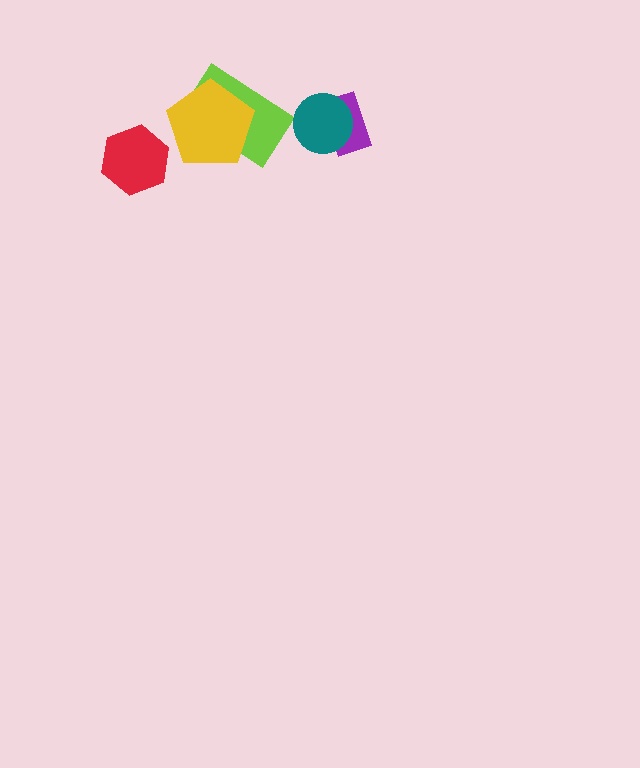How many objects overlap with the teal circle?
1 object overlaps with the teal circle.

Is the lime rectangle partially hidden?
Yes, it is partially covered by another shape.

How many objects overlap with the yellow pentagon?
1 object overlaps with the yellow pentagon.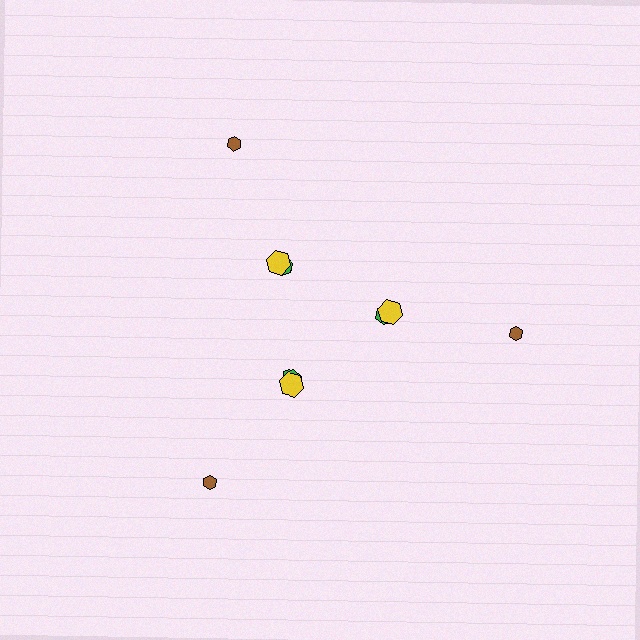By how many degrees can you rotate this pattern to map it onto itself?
The pattern maps onto itself every 120 degrees of rotation.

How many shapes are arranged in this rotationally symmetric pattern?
There are 9 shapes, arranged in 3 groups of 3.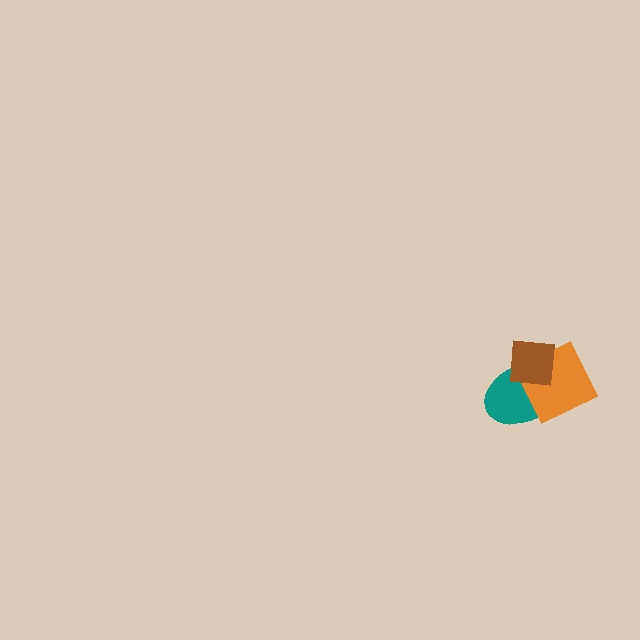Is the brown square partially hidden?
No, no other shape covers it.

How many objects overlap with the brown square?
2 objects overlap with the brown square.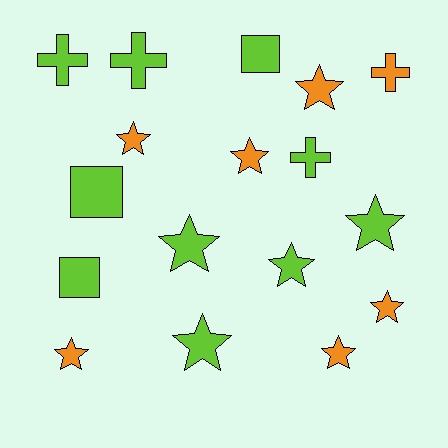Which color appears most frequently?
Lime, with 10 objects.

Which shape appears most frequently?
Star, with 10 objects.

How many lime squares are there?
There are 3 lime squares.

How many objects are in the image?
There are 17 objects.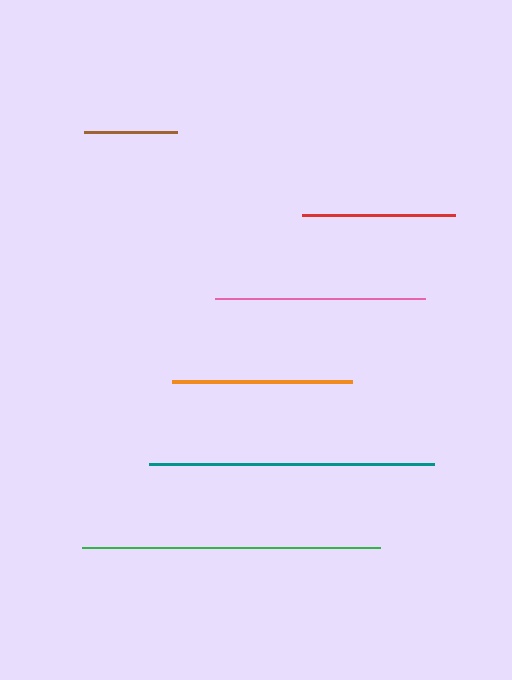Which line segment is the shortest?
The brown line is the shortest at approximately 94 pixels.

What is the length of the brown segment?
The brown segment is approximately 94 pixels long.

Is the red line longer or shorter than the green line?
The green line is longer than the red line.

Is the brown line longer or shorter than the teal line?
The teal line is longer than the brown line.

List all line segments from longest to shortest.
From longest to shortest: green, teal, pink, orange, red, brown.